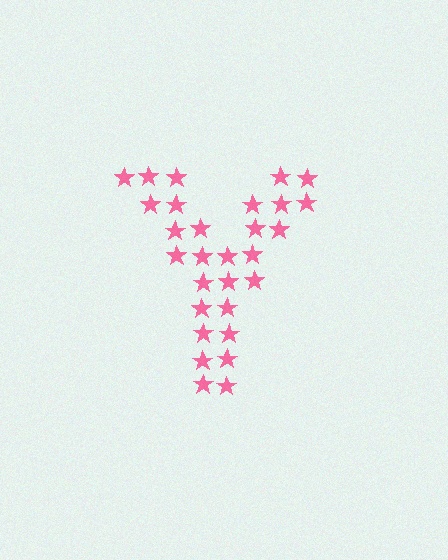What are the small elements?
The small elements are stars.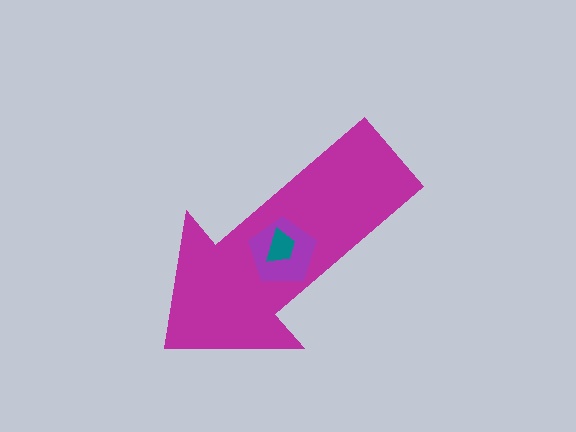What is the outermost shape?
The magenta arrow.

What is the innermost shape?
The teal trapezoid.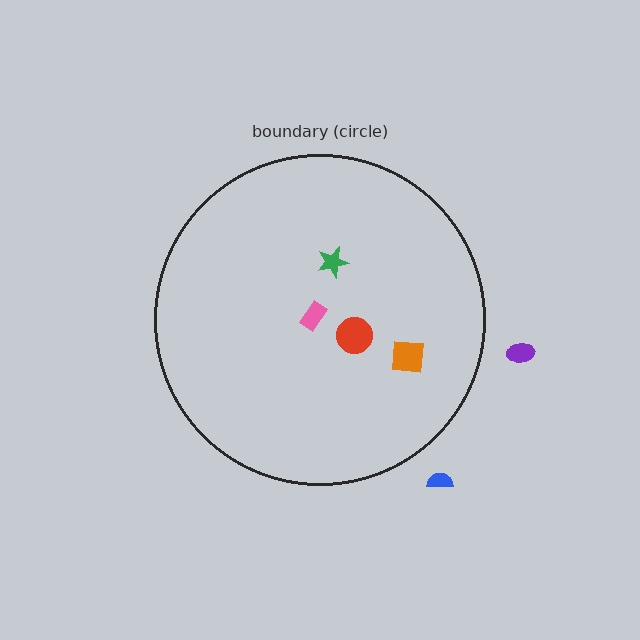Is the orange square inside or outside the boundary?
Inside.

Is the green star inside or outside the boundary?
Inside.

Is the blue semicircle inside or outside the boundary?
Outside.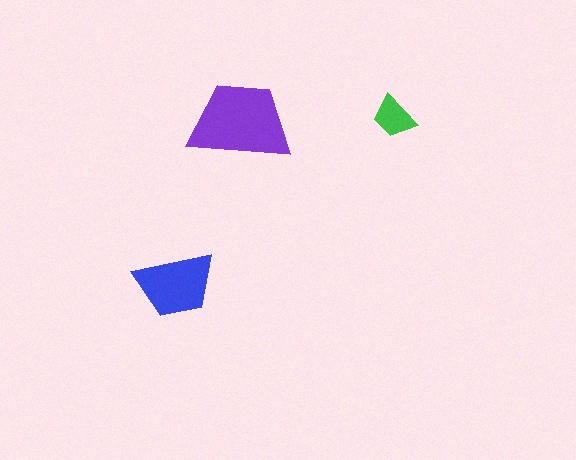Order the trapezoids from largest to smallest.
the purple one, the blue one, the green one.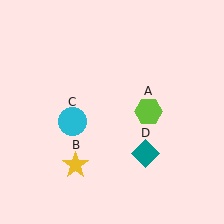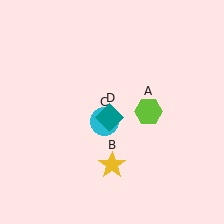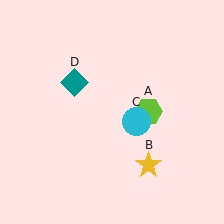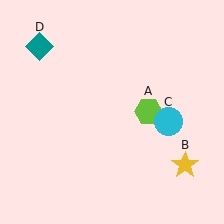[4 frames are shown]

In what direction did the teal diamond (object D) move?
The teal diamond (object D) moved up and to the left.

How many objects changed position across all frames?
3 objects changed position: yellow star (object B), cyan circle (object C), teal diamond (object D).